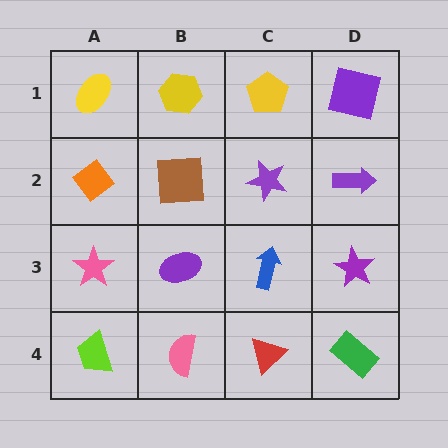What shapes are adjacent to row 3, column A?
An orange diamond (row 2, column A), a lime trapezoid (row 4, column A), a purple ellipse (row 3, column B).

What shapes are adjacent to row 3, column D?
A purple arrow (row 2, column D), a green rectangle (row 4, column D), a blue arrow (row 3, column C).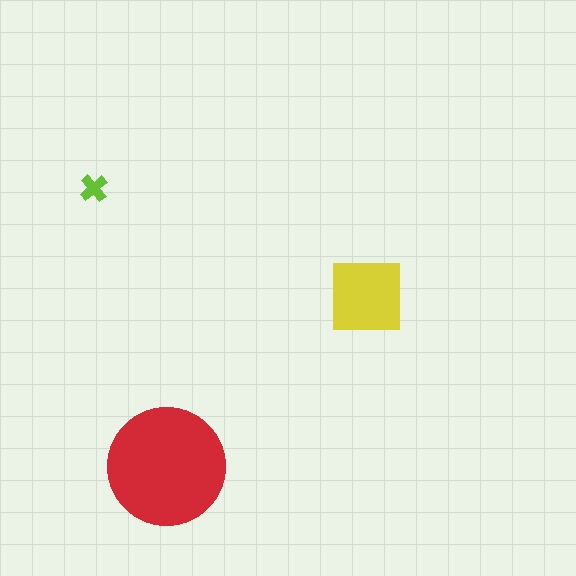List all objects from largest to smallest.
The red circle, the yellow square, the lime cross.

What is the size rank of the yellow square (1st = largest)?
2nd.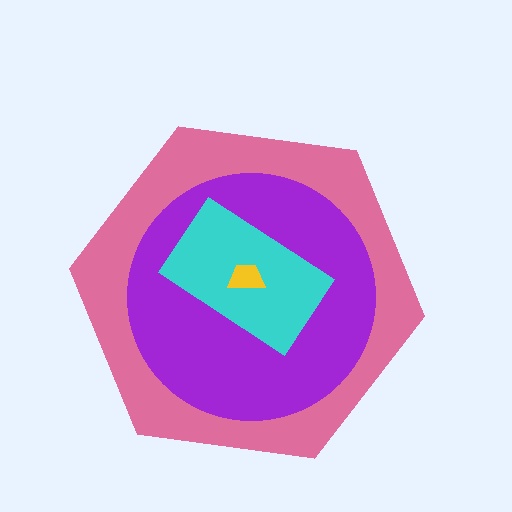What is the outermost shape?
The pink hexagon.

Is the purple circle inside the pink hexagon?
Yes.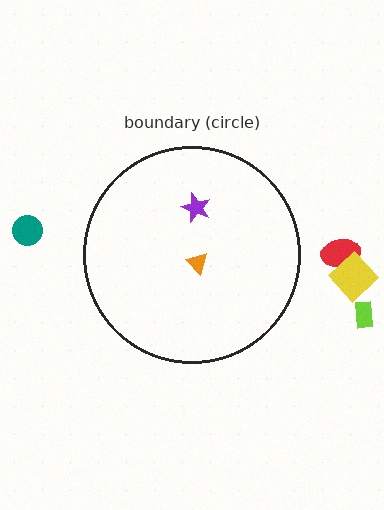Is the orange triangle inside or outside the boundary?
Inside.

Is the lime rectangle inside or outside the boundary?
Outside.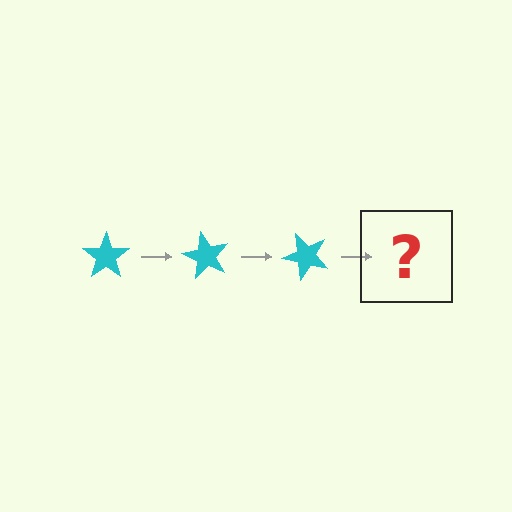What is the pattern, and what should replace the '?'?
The pattern is that the star rotates 60 degrees each step. The '?' should be a cyan star rotated 180 degrees.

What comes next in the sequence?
The next element should be a cyan star rotated 180 degrees.